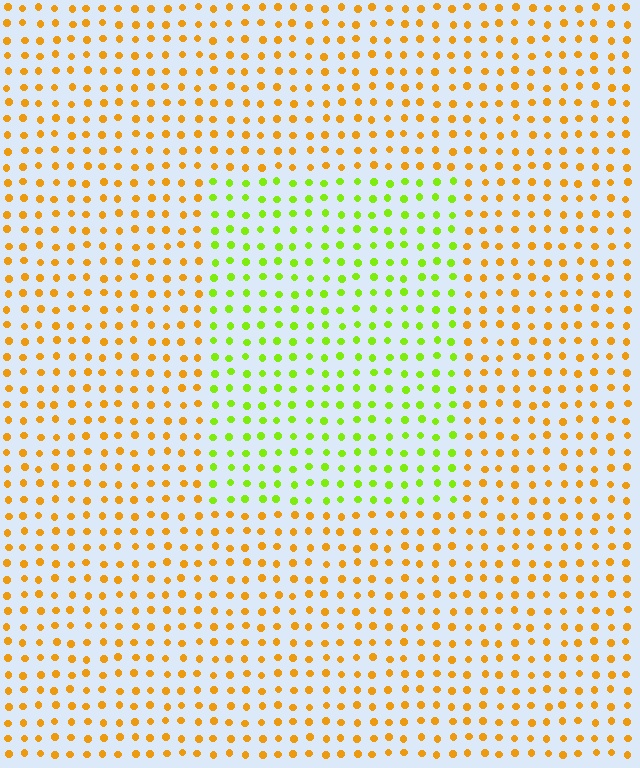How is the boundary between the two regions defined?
The boundary is defined purely by a slight shift in hue (about 52 degrees). Spacing, size, and orientation are identical on both sides.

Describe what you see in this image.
The image is filled with small orange elements in a uniform arrangement. A rectangle-shaped region is visible where the elements are tinted to a slightly different hue, forming a subtle color boundary.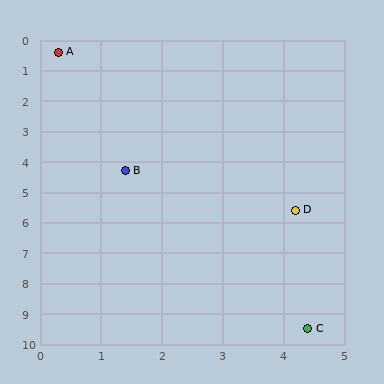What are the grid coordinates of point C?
Point C is at approximately (4.4, 9.5).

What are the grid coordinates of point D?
Point D is at approximately (4.2, 5.6).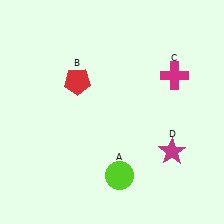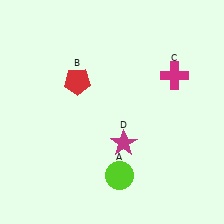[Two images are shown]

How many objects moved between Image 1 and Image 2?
1 object moved between the two images.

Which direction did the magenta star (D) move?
The magenta star (D) moved left.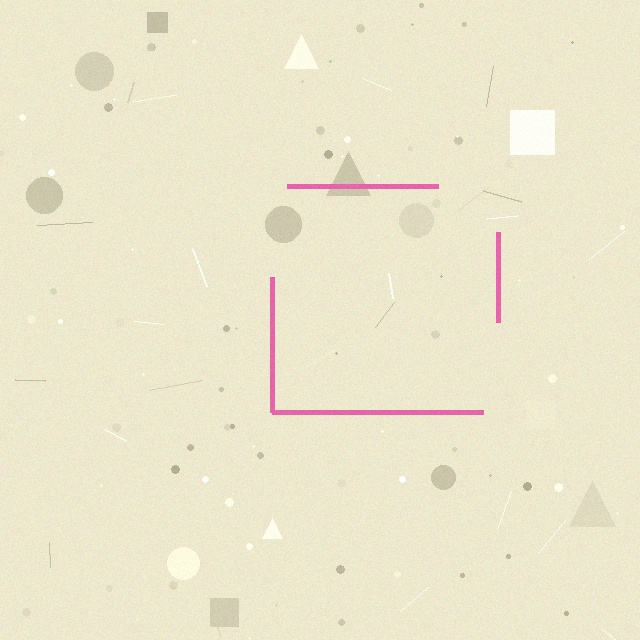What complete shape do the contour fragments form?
The contour fragments form a square.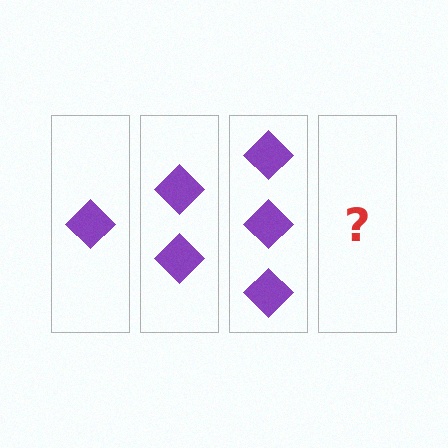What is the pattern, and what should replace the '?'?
The pattern is that each step adds one more diamond. The '?' should be 4 diamonds.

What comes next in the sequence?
The next element should be 4 diamonds.